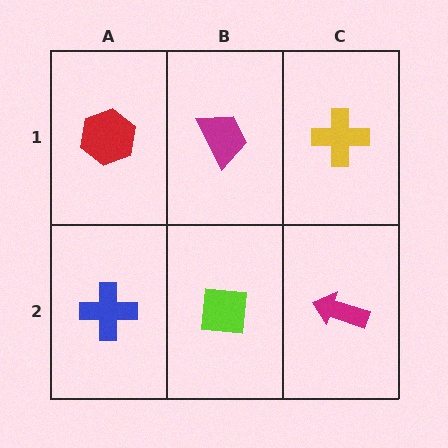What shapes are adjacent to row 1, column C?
A magenta arrow (row 2, column C), a magenta trapezoid (row 1, column B).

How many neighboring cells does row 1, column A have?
2.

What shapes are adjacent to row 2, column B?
A magenta trapezoid (row 1, column B), a blue cross (row 2, column A), a magenta arrow (row 2, column C).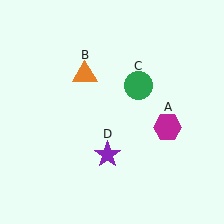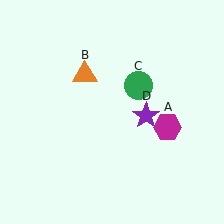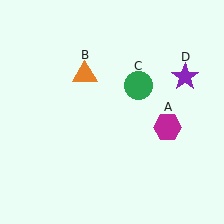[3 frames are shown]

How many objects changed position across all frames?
1 object changed position: purple star (object D).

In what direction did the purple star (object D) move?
The purple star (object D) moved up and to the right.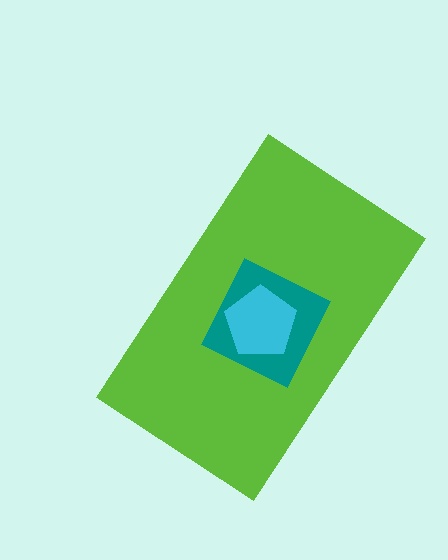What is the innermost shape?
The cyan pentagon.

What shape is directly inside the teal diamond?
The cyan pentagon.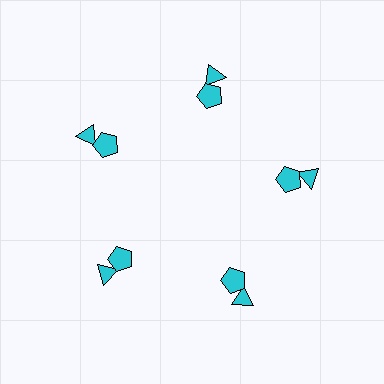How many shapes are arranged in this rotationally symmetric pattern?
There are 10 shapes, arranged in 5 groups of 2.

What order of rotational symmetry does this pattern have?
This pattern has 5-fold rotational symmetry.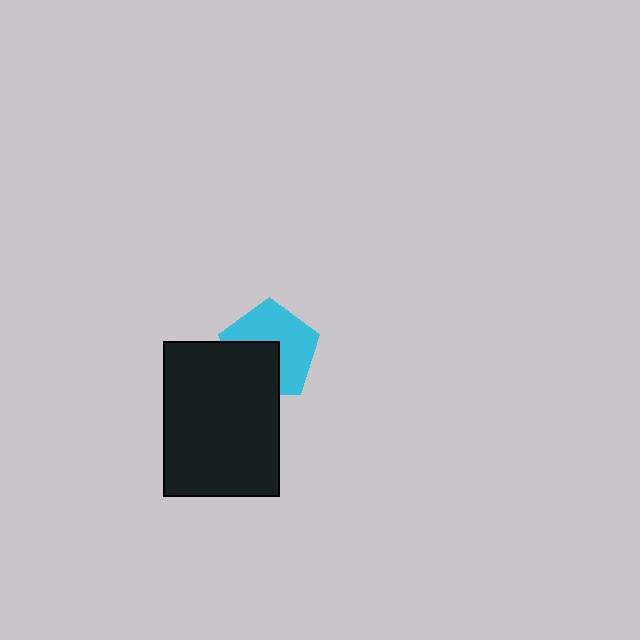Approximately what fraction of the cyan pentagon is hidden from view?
Roughly 39% of the cyan pentagon is hidden behind the black rectangle.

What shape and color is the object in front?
The object in front is a black rectangle.